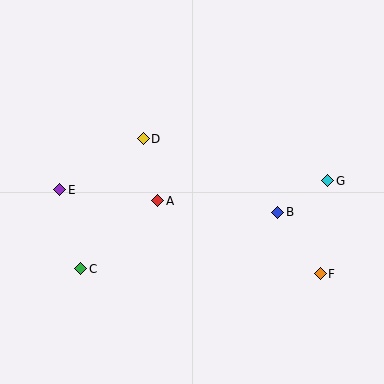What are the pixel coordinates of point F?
Point F is at (320, 274).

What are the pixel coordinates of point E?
Point E is at (60, 190).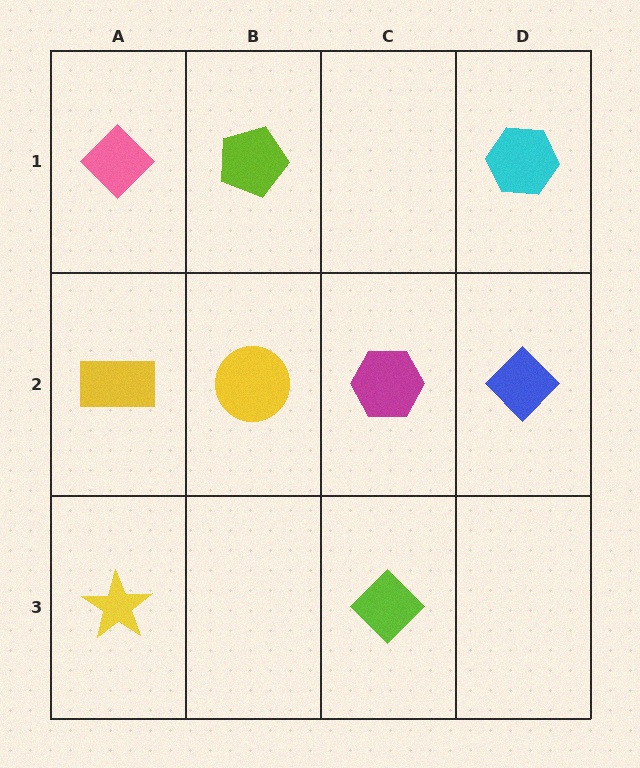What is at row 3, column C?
A lime diamond.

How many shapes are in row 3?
2 shapes.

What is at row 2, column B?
A yellow circle.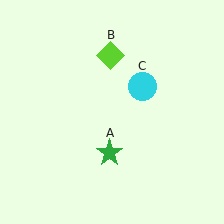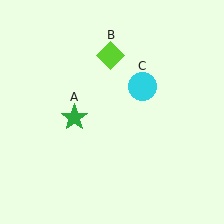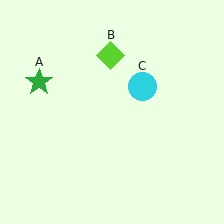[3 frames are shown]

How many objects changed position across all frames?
1 object changed position: green star (object A).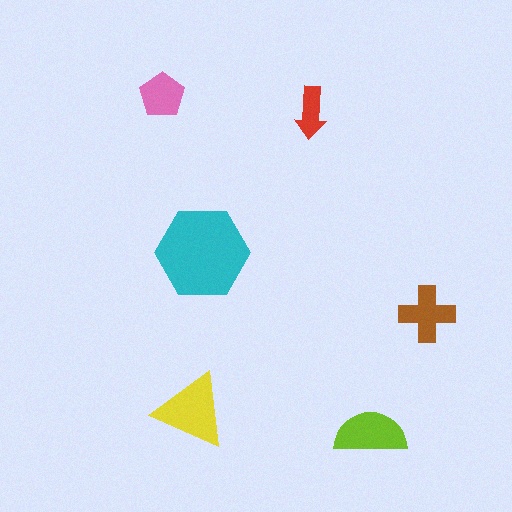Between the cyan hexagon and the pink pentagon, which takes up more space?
The cyan hexagon.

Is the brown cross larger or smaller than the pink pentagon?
Larger.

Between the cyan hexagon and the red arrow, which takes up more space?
The cyan hexagon.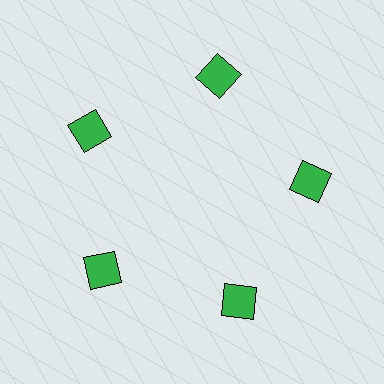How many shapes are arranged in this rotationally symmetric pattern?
There are 5 shapes, arranged in 5 groups of 1.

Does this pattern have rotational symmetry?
Yes, this pattern has 5-fold rotational symmetry. It looks the same after rotating 72 degrees around the center.